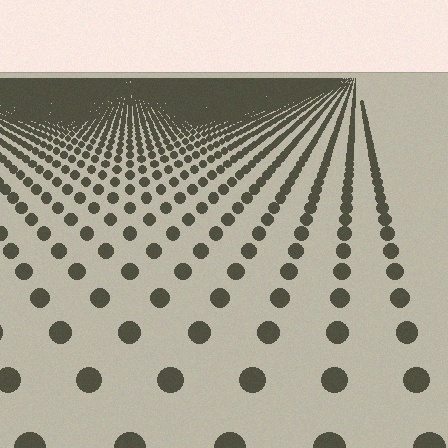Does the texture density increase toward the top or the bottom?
Density increases toward the top.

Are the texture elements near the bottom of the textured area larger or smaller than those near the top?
Larger. Near the bottom, elements are closer to the viewer and appear at a bigger on-screen size.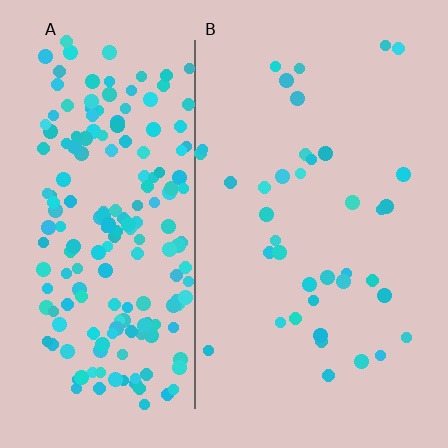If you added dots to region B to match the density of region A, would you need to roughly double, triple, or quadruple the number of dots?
Approximately quadruple.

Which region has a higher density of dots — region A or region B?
A (the left).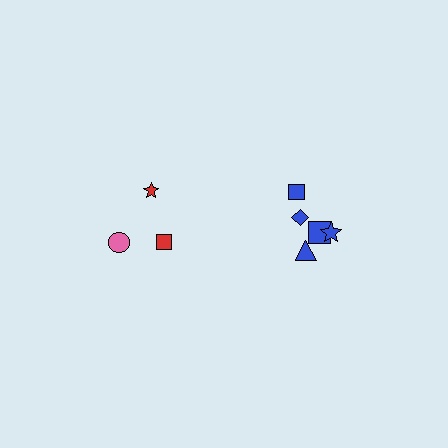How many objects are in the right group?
There are 5 objects.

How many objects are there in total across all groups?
There are 8 objects.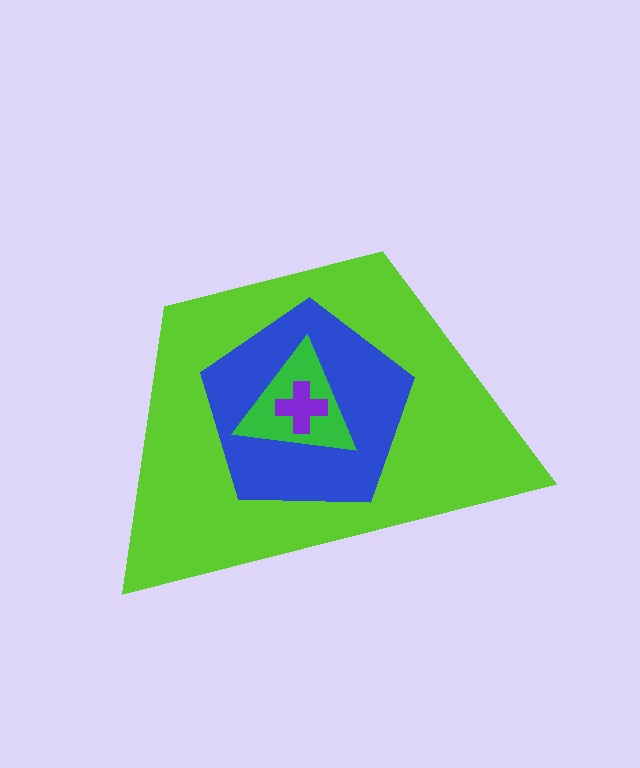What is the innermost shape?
The purple cross.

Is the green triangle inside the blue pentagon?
Yes.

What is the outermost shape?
The lime trapezoid.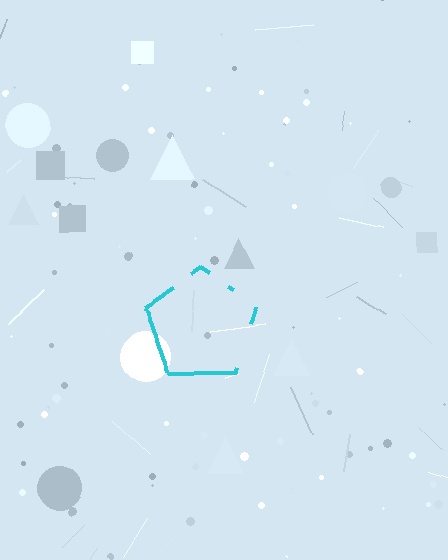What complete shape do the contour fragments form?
The contour fragments form a pentagon.